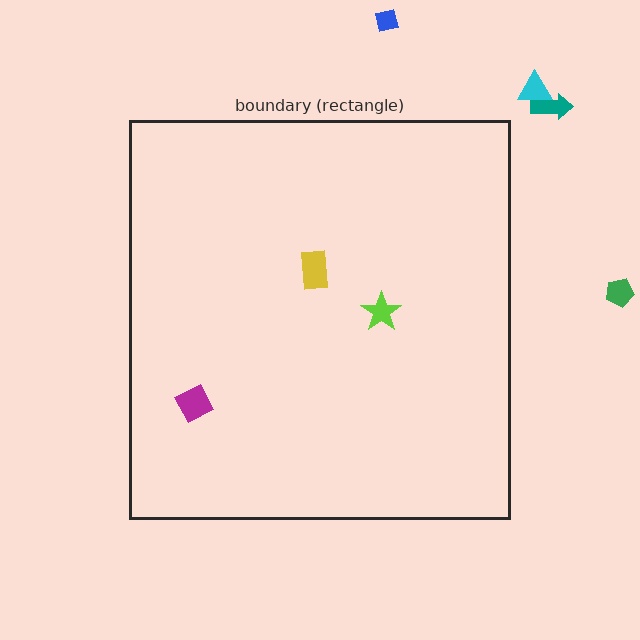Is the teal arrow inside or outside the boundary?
Outside.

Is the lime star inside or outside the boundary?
Inside.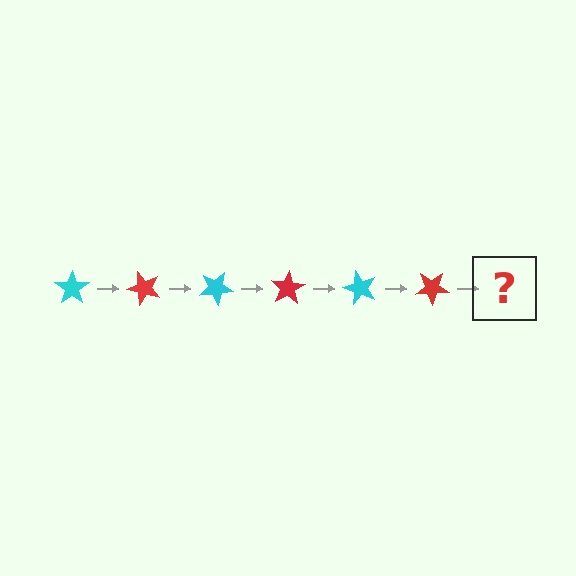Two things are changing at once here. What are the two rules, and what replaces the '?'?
The two rules are that it rotates 50 degrees each step and the color cycles through cyan and red. The '?' should be a cyan star, rotated 300 degrees from the start.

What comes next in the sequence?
The next element should be a cyan star, rotated 300 degrees from the start.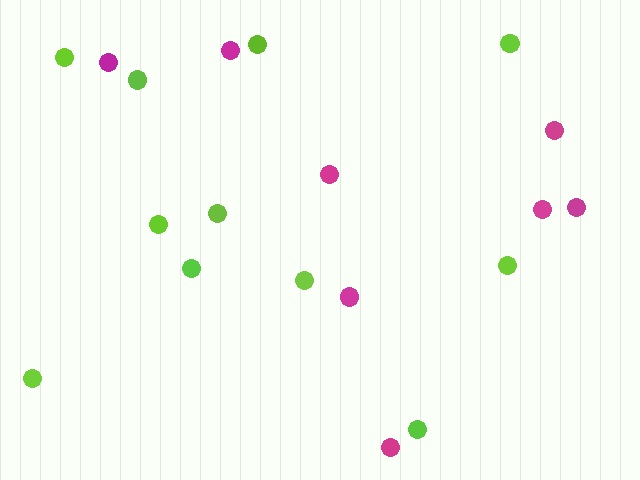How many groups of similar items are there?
There are 2 groups: one group of magenta circles (8) and one group of lime circles (11).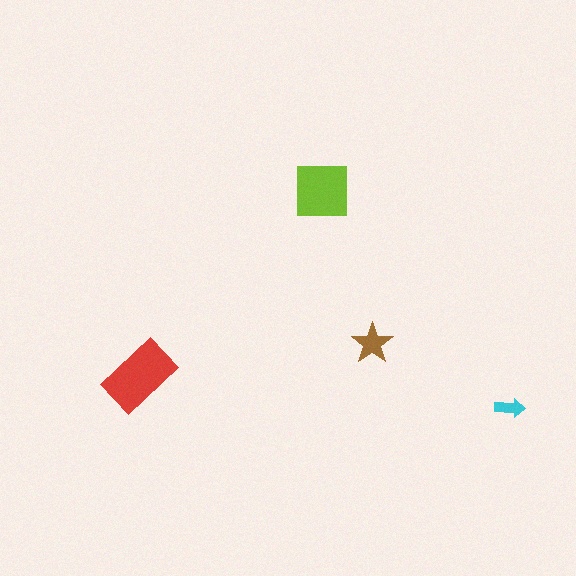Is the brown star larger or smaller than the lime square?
Smaller.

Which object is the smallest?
The cyan arrow.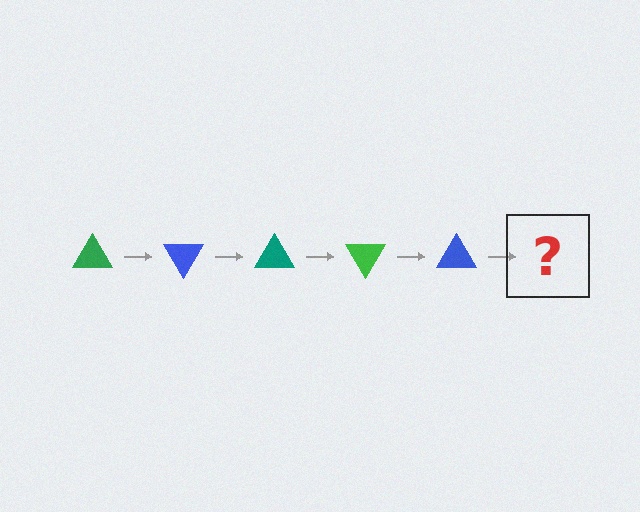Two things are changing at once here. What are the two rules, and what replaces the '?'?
The two rules are that it rotates 60 degrees each step and the color cycles through green, blue, and teal. The '?' should be a teal triangle, rotated 300 degrees from the start.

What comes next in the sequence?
The next element should be a teal triangle, rotated 300 degrees from the start.